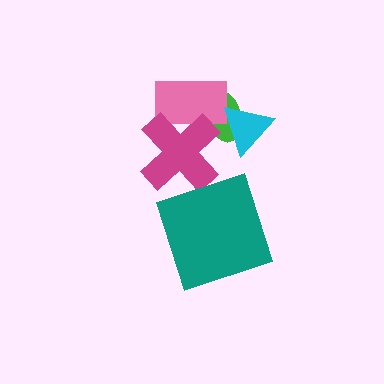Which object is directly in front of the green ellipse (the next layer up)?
The pink rectangle is directly in front of the green ellipse.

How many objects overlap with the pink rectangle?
2 objects overlap with the pink rectangle.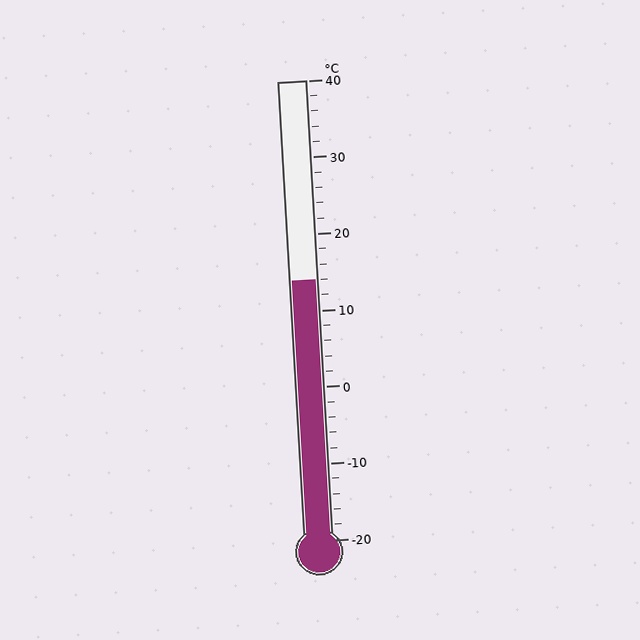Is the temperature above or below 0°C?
The temperature is above 0°C.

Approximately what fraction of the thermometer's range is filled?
The thermometer is filled to approximately 55% of its range.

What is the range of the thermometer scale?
The thermometer scale ranges from -20°C to 40°C.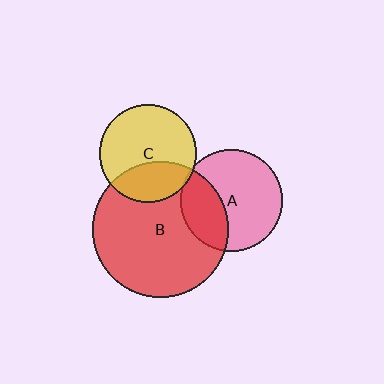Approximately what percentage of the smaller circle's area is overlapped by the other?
Approximately 30%.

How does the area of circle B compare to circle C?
Approximately 1.9 times.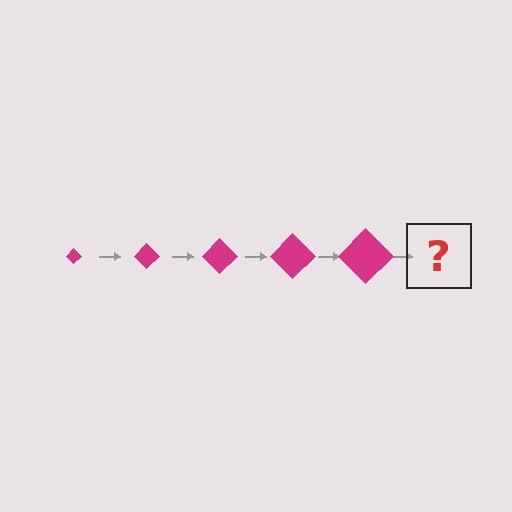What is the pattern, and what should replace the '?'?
The pattern is that the diamond gets progressively larger each step. The '?' should be a magenta diamond, larger than the previous one.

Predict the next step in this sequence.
The next step is a magenta diamond, larger than the previous one.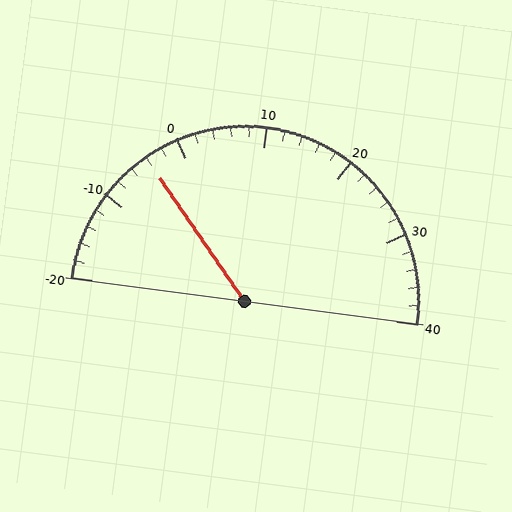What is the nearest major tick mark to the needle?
The nearest major tick mark is 0.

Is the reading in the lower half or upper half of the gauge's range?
The reading is in the lower half of the range (-20 to 40).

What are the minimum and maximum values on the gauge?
The gauge ranges from -20 to 40.